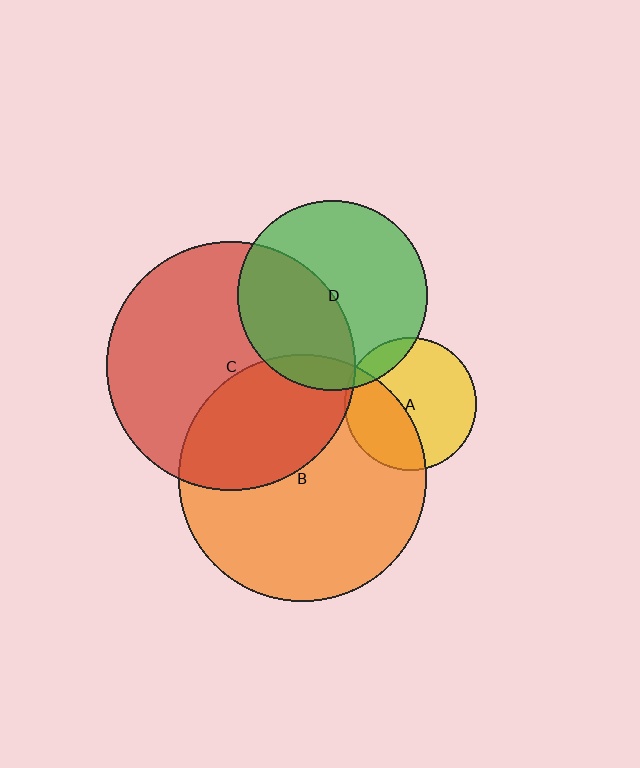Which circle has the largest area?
Circle C (red).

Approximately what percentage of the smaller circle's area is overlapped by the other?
Approximately 5%.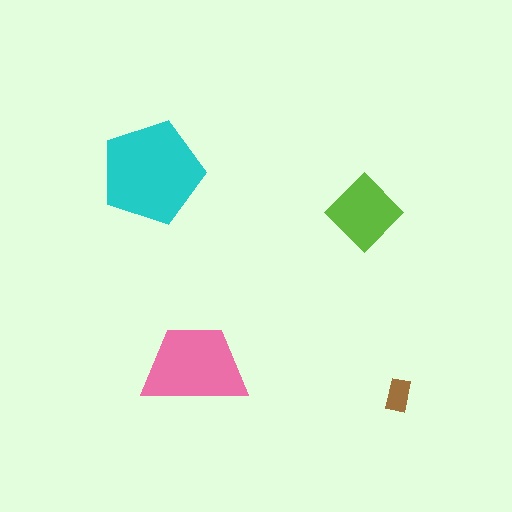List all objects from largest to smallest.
The cyan pentagon, the pink trapezoid, the lime diamond, the brown rectangle.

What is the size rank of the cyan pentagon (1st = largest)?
1st.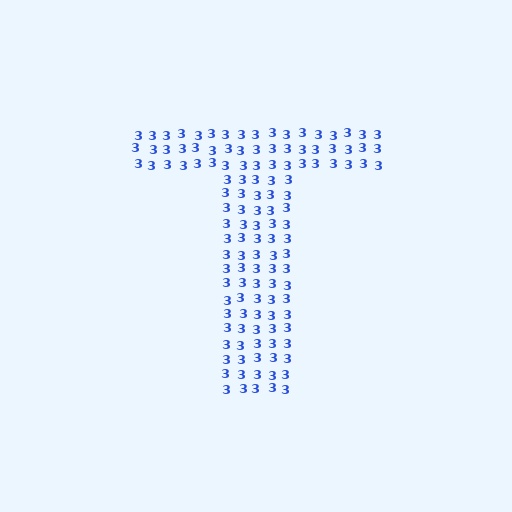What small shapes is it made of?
It is made of small digit 3's.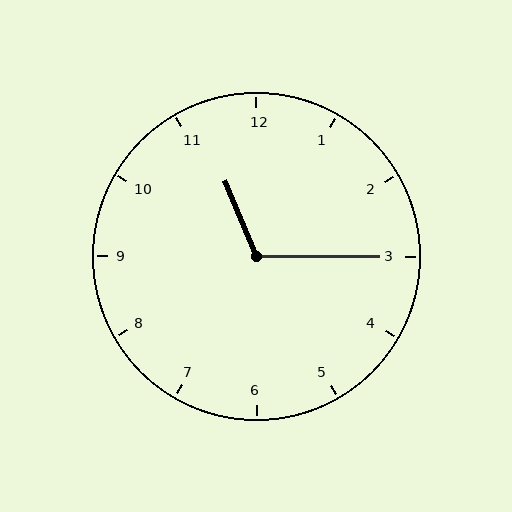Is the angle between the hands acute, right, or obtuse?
It is obtuse.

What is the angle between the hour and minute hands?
Approximately 112 degrees.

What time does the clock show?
11:15.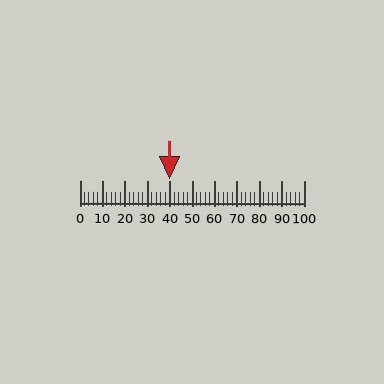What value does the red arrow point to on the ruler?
The red arrow points to approximately 40.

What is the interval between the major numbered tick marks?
The major tick marks are spaced 10 units apart.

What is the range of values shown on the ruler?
The ruler shows values from 0 to 100.